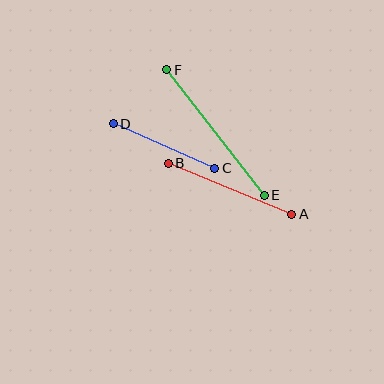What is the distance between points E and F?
The distance is approximately 159 pixels.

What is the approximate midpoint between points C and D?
The midpoint is at approximately (164, 146) pixels.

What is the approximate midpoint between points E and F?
The midpoint is at approximately (215, 132) pixels.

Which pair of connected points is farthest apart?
Points E and F are farthest apart.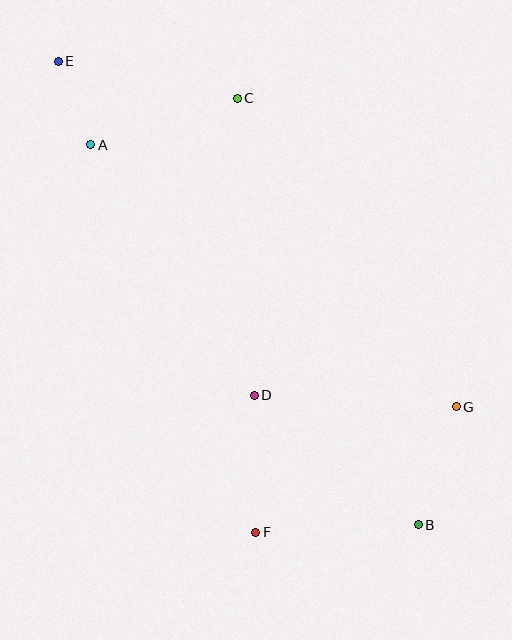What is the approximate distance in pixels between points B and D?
The distance between B and D is approximately 209 pixels.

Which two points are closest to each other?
Points A and E are closest to each other.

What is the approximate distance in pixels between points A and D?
The distance between A and D is approximately 299 pixels.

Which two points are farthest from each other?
Points B and E are farthest from each other.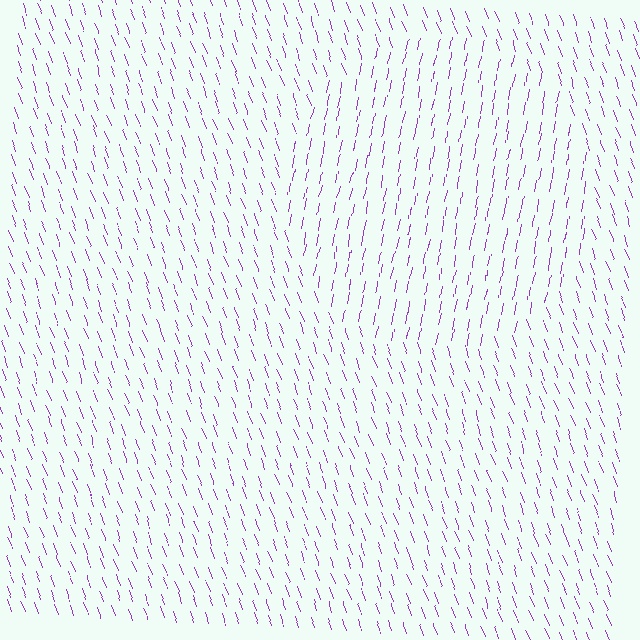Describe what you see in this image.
The image is filled with small purple line segments. A circle region in the image has lines oriented differently from the surrounding lines, creating a visible texture boundary.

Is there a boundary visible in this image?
Yes, there is a texture boundary formed by a change in line orientation.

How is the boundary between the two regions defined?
The boundary is defined purely by a change in line orientation (approximately 31 degrees difference). All lines are the same color and thickness.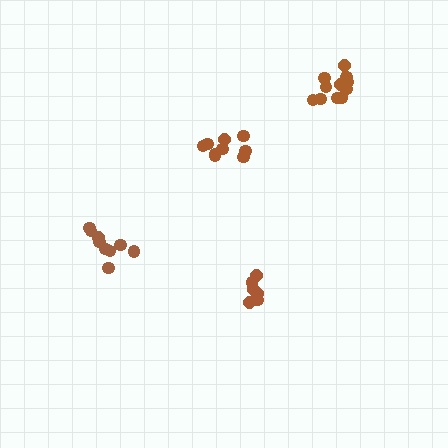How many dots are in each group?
Group 1: 9 dots, Group 2: 9 dots, Group 3: 11 dots, Group 4: 6 dots (35 total).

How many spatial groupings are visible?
There are 4 spatial groupings.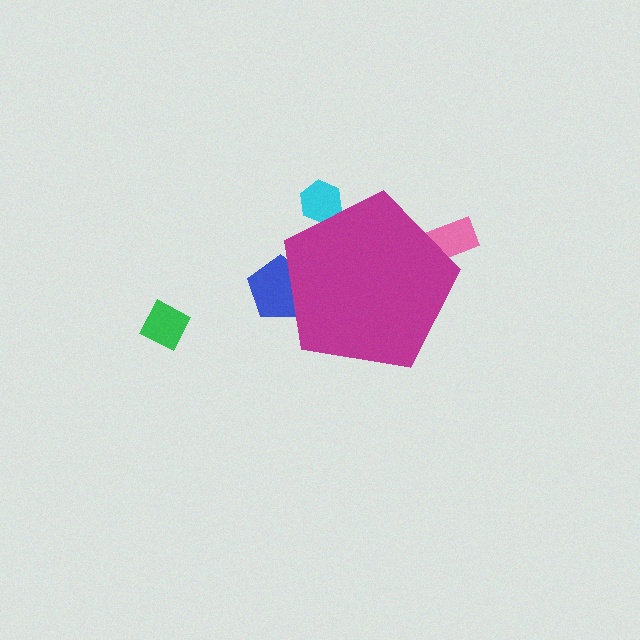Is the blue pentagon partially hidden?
Yes, the blue pentagon is partially hidden behind the magenta pentagon.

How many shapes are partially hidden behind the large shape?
4 shapes are partially hidden.